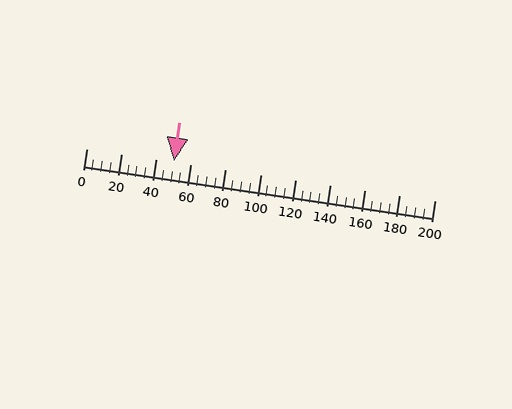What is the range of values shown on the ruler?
The ruler shows values from 0 to 200.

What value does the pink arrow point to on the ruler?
The pink arrow points to approximately 50.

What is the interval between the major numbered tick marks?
The major tick marks are spaced 20 units apart.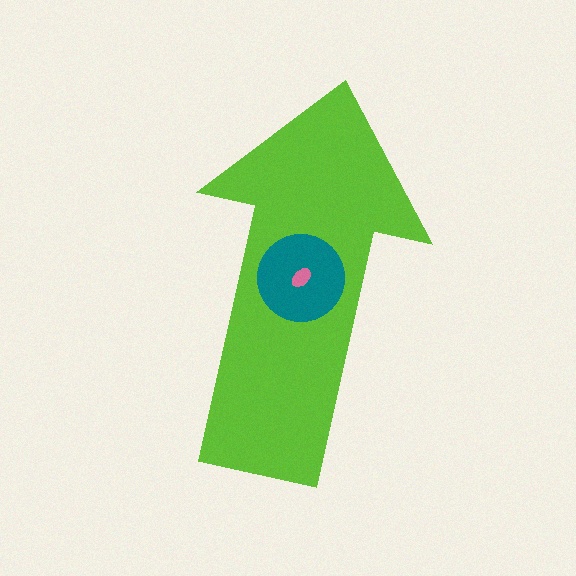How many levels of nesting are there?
3.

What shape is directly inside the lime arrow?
The teal circle.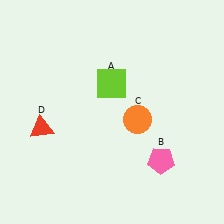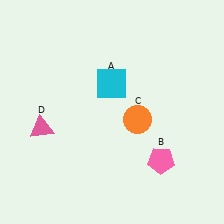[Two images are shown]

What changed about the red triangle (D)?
In Image 1, D is red. In Image 2, it changed to pink.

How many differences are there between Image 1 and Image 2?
There are 2 differences between the two images.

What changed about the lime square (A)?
In Image 1, A is lime. In Image 2, it changed to cyan.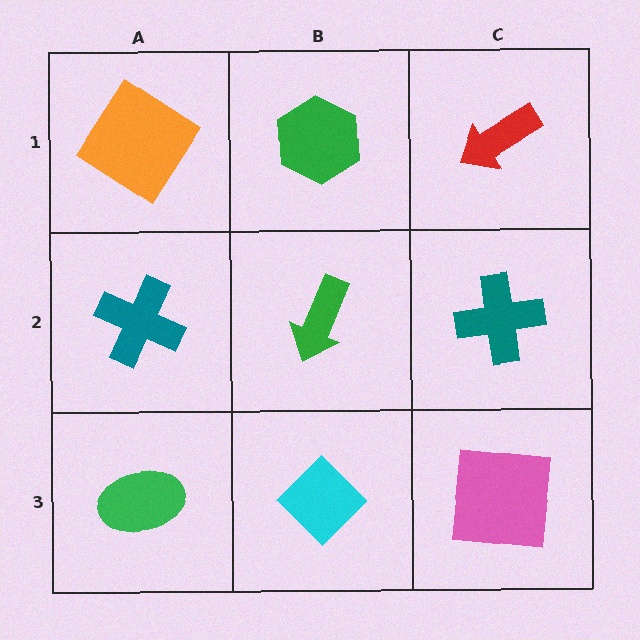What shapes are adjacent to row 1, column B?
A green arrow (row 2, column B), an orange diamond (row 1, column A), a red arrow (row 1, column C).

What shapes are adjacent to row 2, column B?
A green hexagon (row 1, column B), a cyan diamond (row 3, column B), a teal cross (row 2, column A), a teal cross (row 2, column C).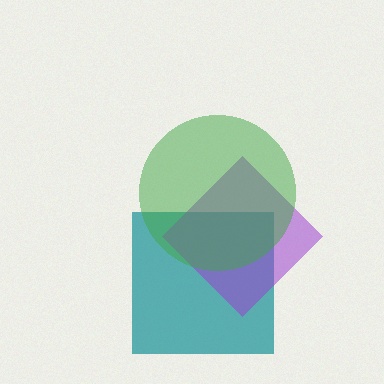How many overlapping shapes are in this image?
There are 3 overlapping shapes in the image.